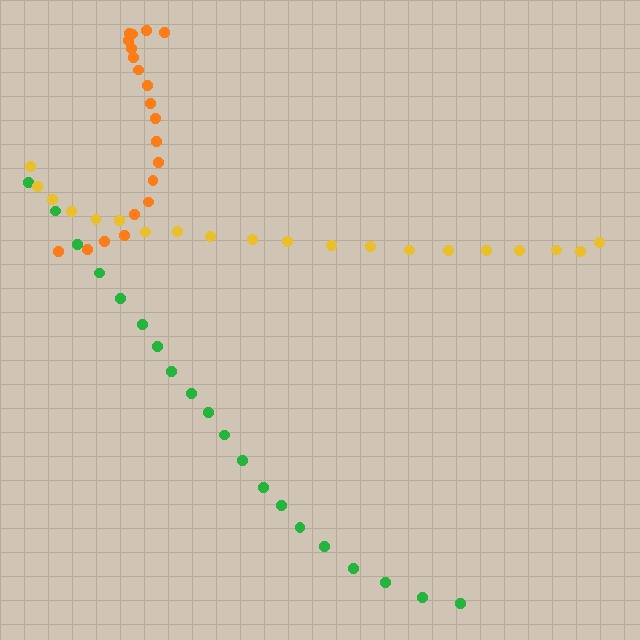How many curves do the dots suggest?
There are 3 distinct paths.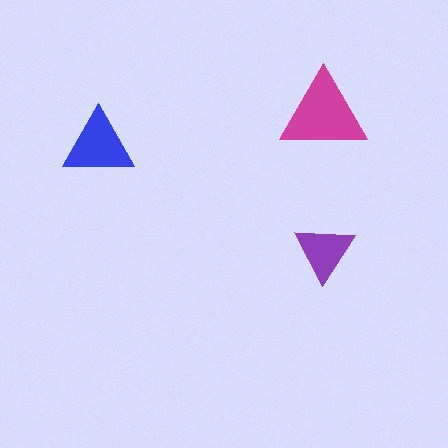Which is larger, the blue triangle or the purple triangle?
The blue one.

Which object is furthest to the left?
The blue triangle is leftmost.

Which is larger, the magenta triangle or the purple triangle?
The magenta one.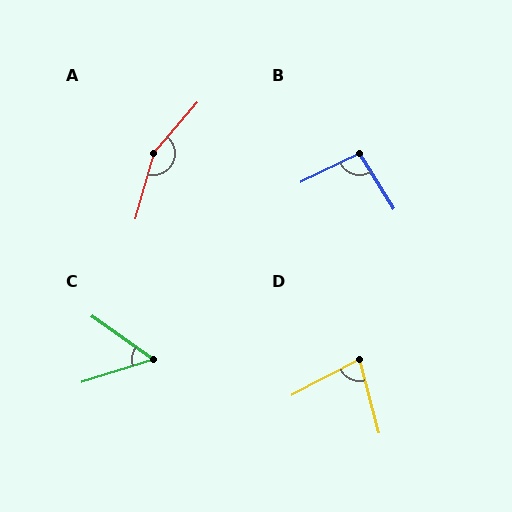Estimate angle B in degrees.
Approximately 96 degrees.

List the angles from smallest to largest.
C (53°), D (77°), B (96°), A (156°).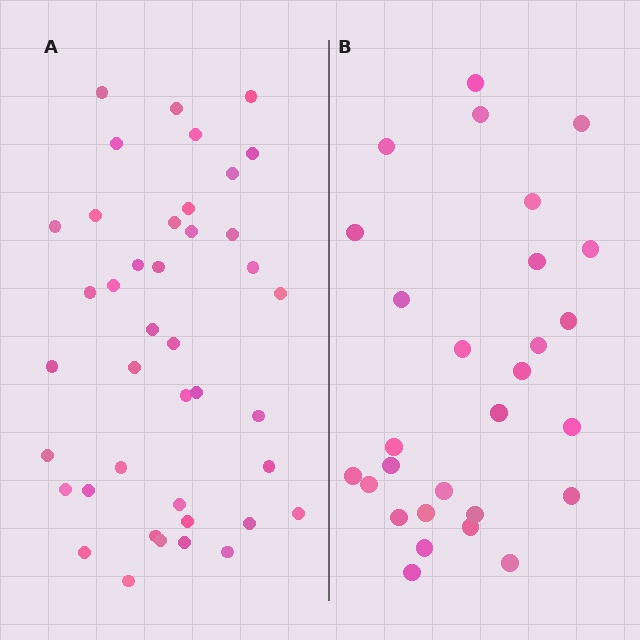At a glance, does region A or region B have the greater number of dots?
Region A (the left region) has more dots.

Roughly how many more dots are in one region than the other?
Region A has approximately 15 more dots than region B.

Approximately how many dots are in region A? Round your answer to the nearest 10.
About 40 dots. (The exact count is 41, which rounds to 40.)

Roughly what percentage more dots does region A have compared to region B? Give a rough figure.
About 45% more.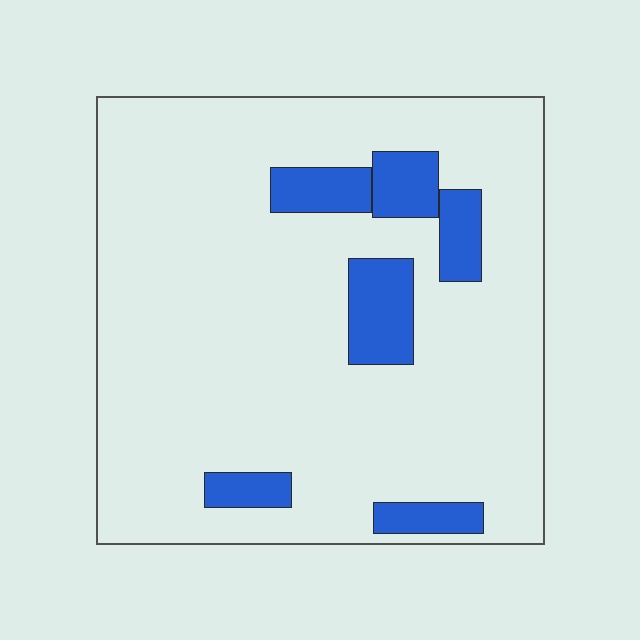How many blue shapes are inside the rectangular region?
6.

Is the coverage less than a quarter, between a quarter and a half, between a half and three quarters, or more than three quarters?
Less than a quarter.